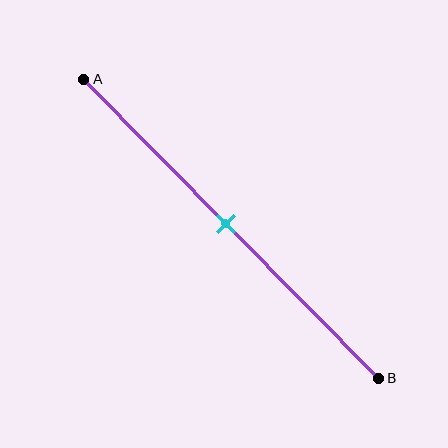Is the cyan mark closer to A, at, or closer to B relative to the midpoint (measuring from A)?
The cyan mark is approximately at the midpoint of segment AB.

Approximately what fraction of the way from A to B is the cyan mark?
The cyan mark is approximately 50% of the way from A to B.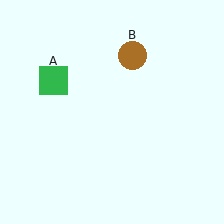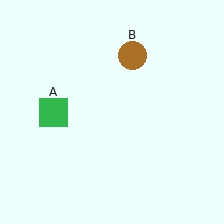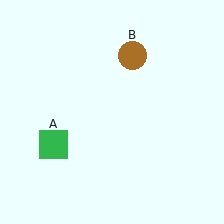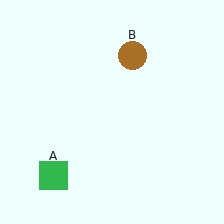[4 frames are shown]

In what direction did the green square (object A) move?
The green square (object A) moved down.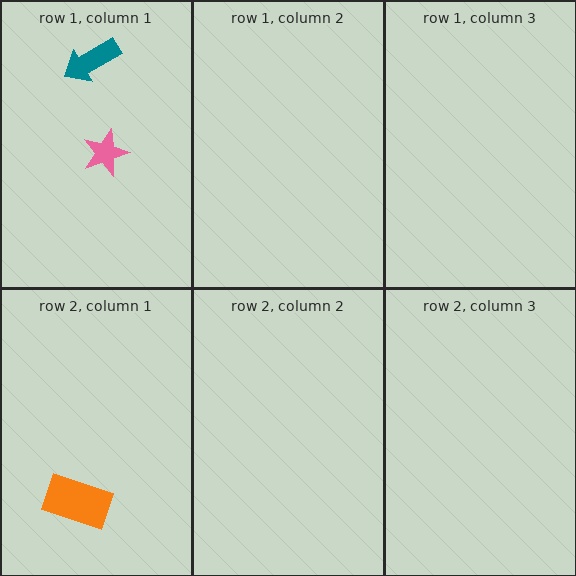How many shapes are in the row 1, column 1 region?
2.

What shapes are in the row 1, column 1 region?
The pink star, the teal arrow.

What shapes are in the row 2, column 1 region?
The orange rectangle.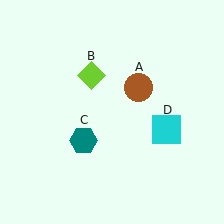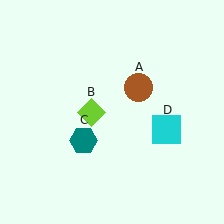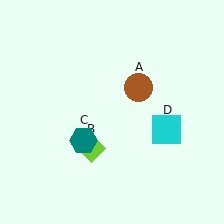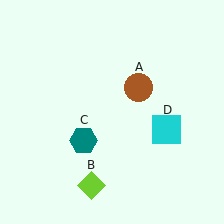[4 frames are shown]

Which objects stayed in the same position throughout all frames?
Brown circle (object A) and teal hexagon (object C) and cyan square (object D) remained stationary.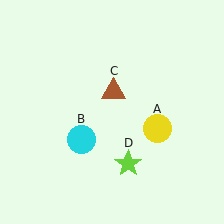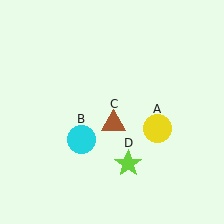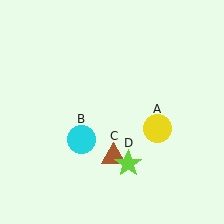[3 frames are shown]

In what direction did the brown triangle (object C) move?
The brown triangle (object C) moved down.